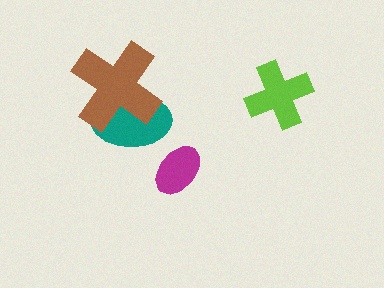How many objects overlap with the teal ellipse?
1 object overlaps with the teal ellipse.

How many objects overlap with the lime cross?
0 objects overlap with the lime cross.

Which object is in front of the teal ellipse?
The brown cross is in front of the teal ellipse.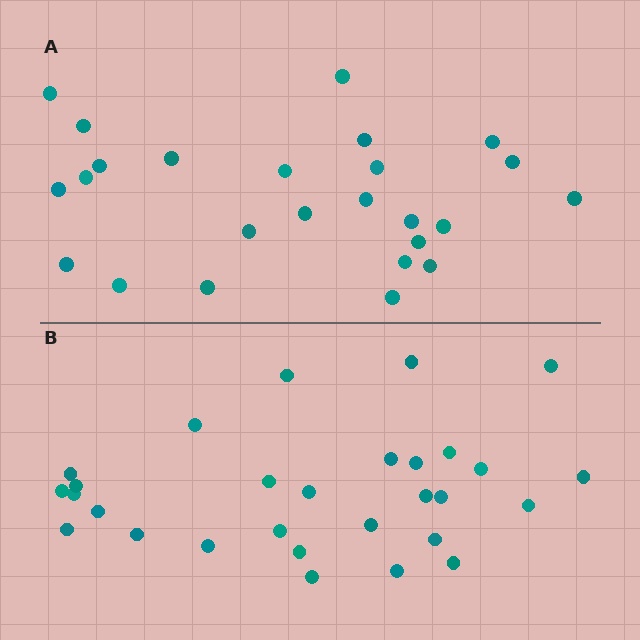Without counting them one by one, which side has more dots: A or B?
Region B (the bottom region) has more dots.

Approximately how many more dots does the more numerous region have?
Region B has about 4 more dots than region A.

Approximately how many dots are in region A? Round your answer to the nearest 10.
About 20 dots. (The exact count is 25, which rounds to 20.)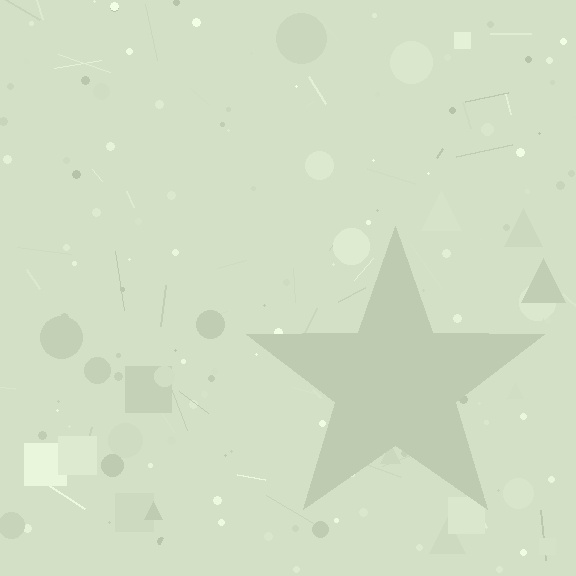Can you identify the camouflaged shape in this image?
The camouflaged shape is a star.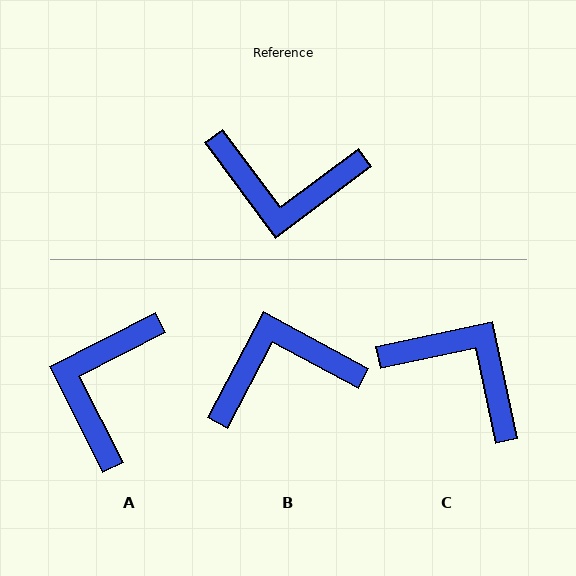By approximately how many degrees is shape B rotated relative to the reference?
Approximately 155 degrees clockwise.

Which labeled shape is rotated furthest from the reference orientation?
C, about 155 degrees away.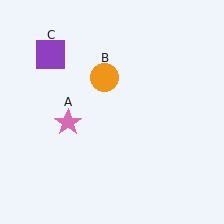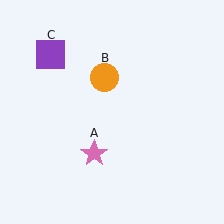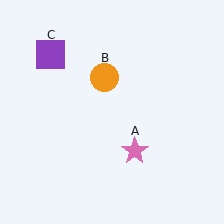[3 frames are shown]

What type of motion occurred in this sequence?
The pink star (object A) rotated counterclockwise around the center of the scene.